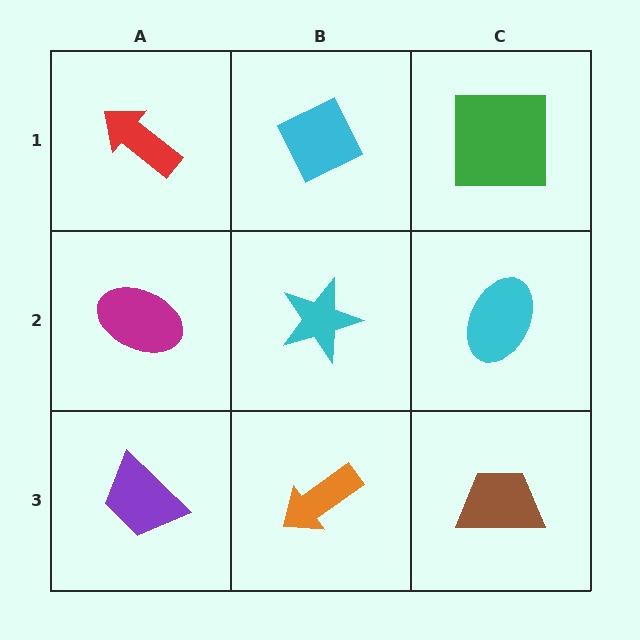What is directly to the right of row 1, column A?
A cyan diamond.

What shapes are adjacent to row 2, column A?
A red arrow (row 1, column A), a purple trapezoid (row 3, column A), a cyan star (row 2, column B).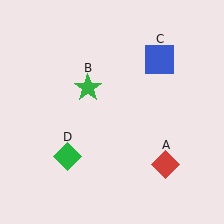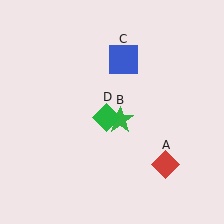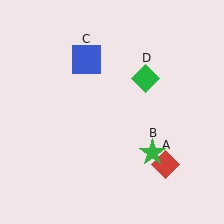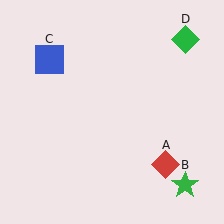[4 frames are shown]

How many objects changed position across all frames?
3 objects changed position: green star (object B), blue square (object C), green diamond (object D).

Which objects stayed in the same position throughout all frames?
Red diamond (object A) remained stationary.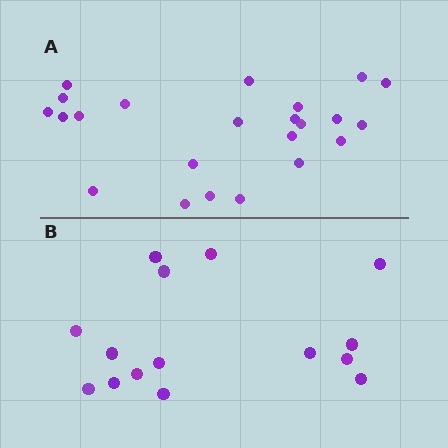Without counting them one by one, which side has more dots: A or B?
Region A (the top region) has more dots.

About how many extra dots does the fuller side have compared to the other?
Region A has roughly 8 or so more dots than region B.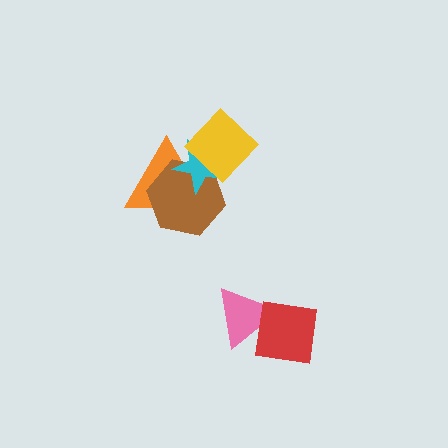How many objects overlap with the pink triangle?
1 object overlaps with the pink triangle.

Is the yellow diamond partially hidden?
No, no other shape covers it.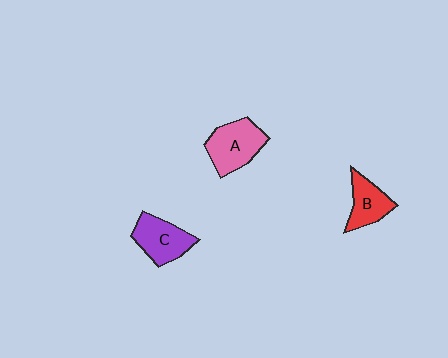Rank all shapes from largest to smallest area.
From largest to smallest: A (pink), C (purple), B (red).